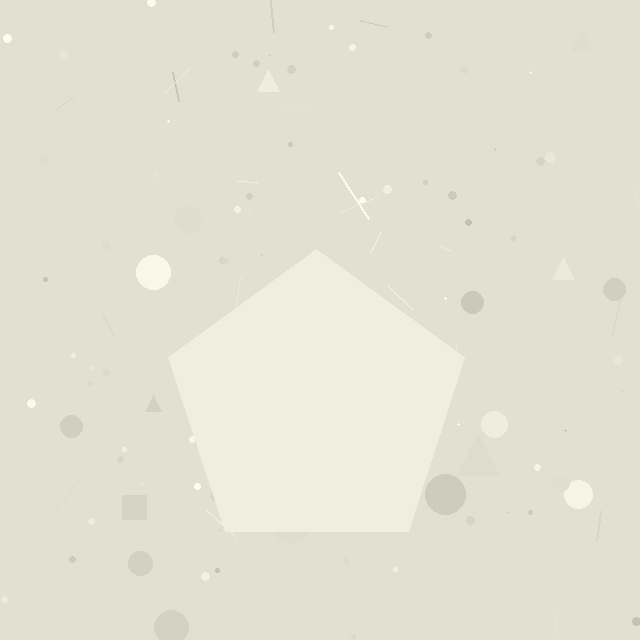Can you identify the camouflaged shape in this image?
The camouflaged shape is a pentagon.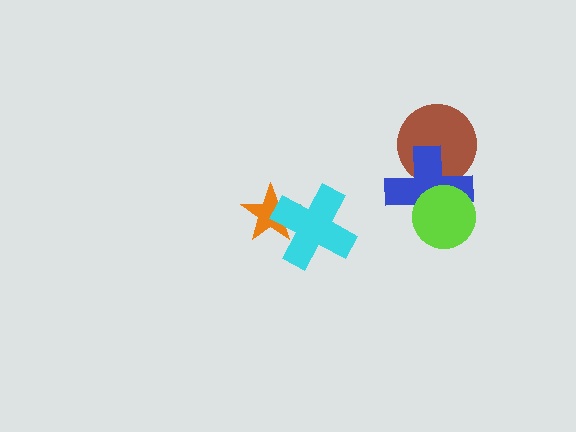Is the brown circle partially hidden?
Yes, it is partially covered by another shape.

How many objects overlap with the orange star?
1 object overlaps with the orange star.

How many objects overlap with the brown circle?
1 object overlaps with the brown circle.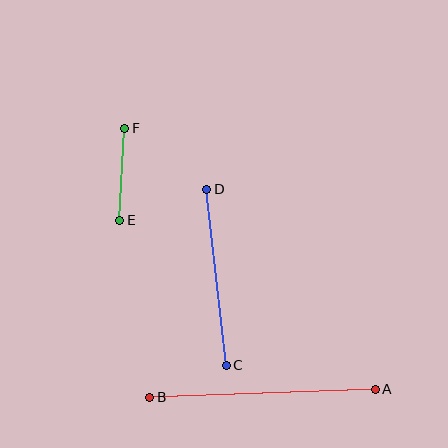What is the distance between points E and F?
The distance is approximately 92 pixels.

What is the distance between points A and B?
The distance is approximately 226 pixels.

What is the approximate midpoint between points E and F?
The midpoint is at approximately (122, 174) pixels.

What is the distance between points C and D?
The distance is approximately 177 pixels.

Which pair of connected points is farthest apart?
Points A and B are farthest apart.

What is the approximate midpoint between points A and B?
The midpoint is at approximately (263, 393) pixels.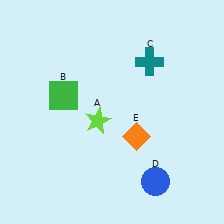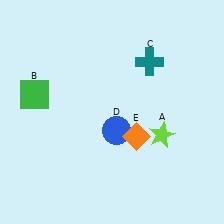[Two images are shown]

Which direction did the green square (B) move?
The green square (B) moved left.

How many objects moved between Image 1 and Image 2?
3 objects moved between the two images.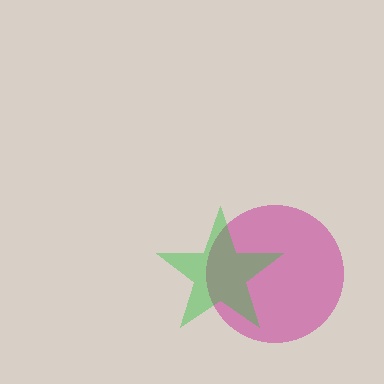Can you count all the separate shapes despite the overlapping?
Yes, there are 2 separate shapes.